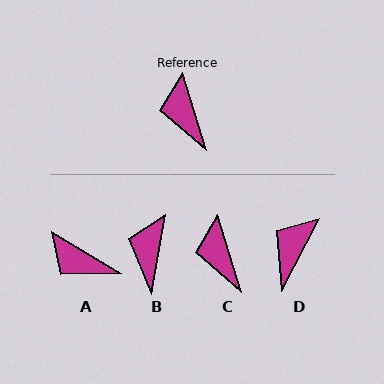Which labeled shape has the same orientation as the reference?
C.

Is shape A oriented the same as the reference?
No, it is off by about 42 degrees.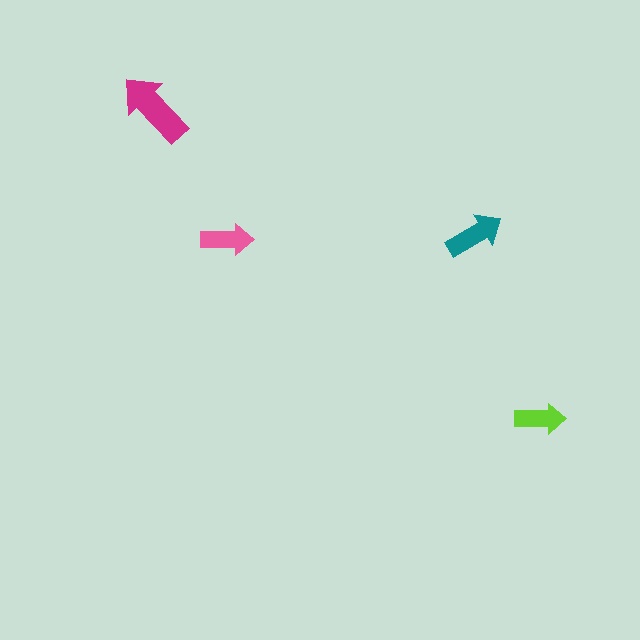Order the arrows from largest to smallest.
the magenta one, the teal one, the pink one, the lime one.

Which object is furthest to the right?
The lime arrow is rightmost.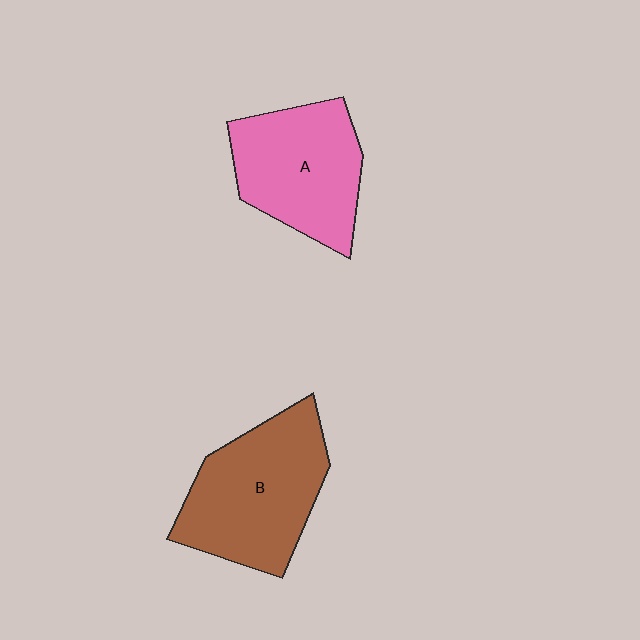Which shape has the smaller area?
Shape A (pink).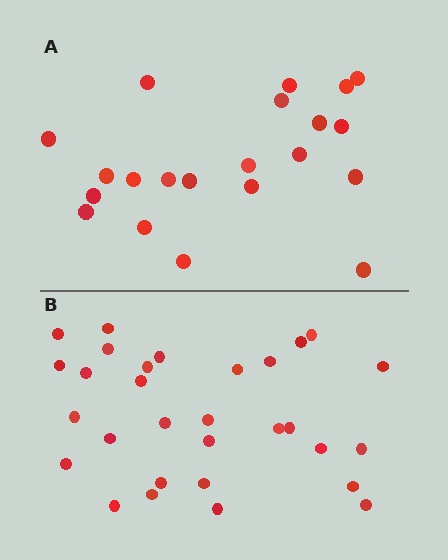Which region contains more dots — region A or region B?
Region B (the bottom region) has more dots.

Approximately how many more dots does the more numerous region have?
Region B has roughly 8 or so more dots than region A.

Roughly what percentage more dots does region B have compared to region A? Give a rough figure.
About 45% more.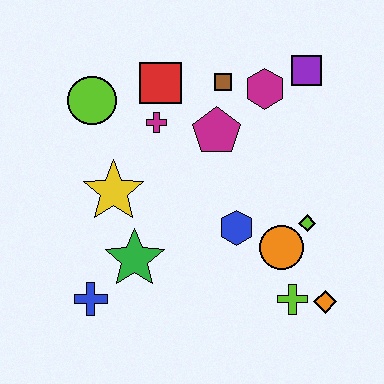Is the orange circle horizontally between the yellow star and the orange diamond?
Yes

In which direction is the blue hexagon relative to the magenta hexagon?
The blue hexagon is below the magenta hexagon.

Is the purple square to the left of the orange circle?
No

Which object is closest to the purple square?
The magenta hexagon is closest to the purple square.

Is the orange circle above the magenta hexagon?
No